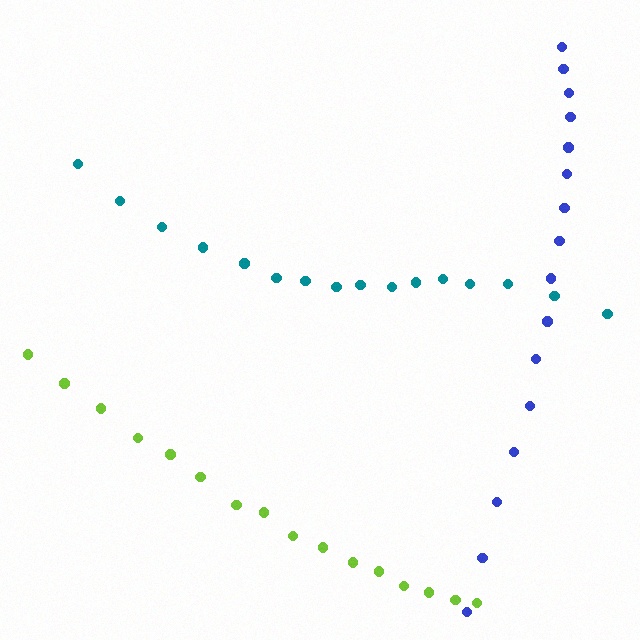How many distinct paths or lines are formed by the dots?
There are 3 distinct paths.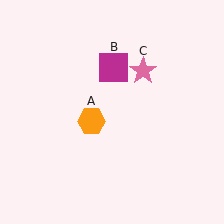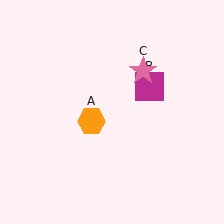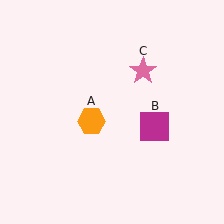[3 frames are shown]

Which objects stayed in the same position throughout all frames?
Orange hexagon (object A) and pink star (object C) remained stationary.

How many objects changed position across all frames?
1 object changed position: magenta square (object B).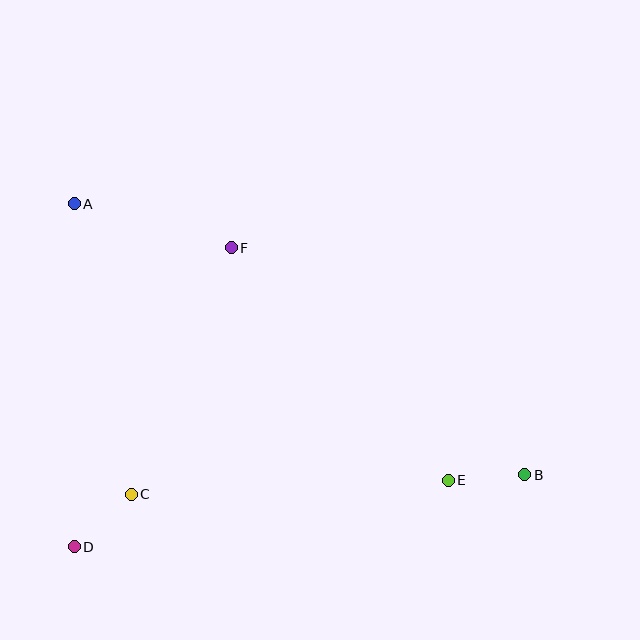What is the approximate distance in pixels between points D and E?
The distance between D and E is approximately 380 pixels.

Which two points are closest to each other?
Points B and E are closest to each other.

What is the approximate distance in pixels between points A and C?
The distance between A and C is approximately 296 pixels.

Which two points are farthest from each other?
Points A and B are farthest from each other.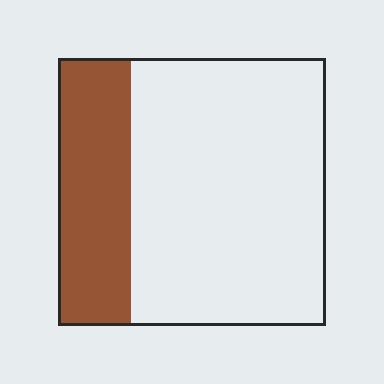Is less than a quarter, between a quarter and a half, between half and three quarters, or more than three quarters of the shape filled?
Between a quarter and a half.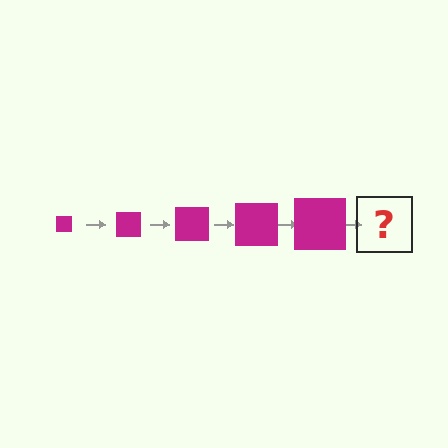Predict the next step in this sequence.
The next step is a magenta square, larger than the previous one.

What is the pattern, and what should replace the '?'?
The pattern is that the square gets progressively larger each step. The '?' should be a magenta square, larger than the previous one.